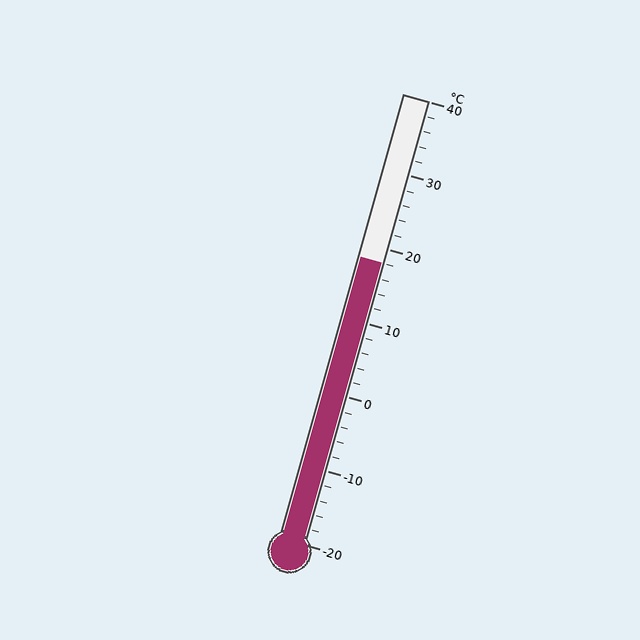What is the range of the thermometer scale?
The thermometer scale ranges from -20°C to 40°C.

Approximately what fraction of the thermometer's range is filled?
The thermometer is filled to approximately 65% of its range.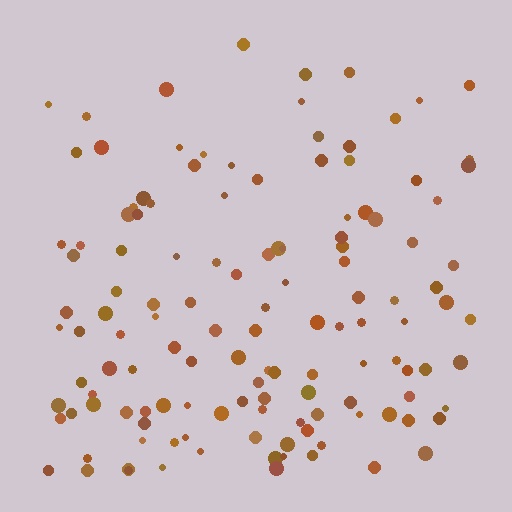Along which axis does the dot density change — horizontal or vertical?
Vertical.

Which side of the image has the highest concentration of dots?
The bottom.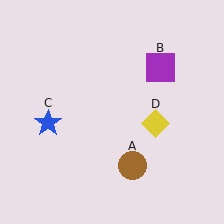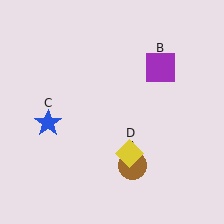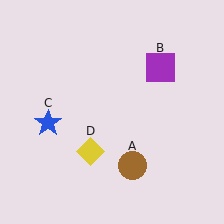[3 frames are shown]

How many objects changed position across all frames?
1 object changed position: yellow diamond (object D).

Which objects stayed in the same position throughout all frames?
Brown circle (object A) and purple square (object B) and blue star (object C) remained stationary.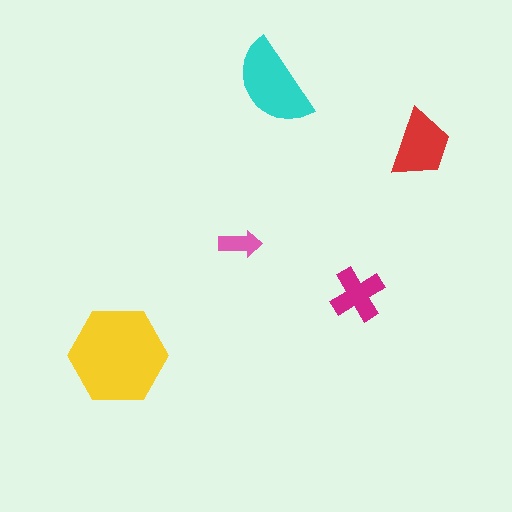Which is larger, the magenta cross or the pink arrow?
The magenta cross.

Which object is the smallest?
The pink arrow.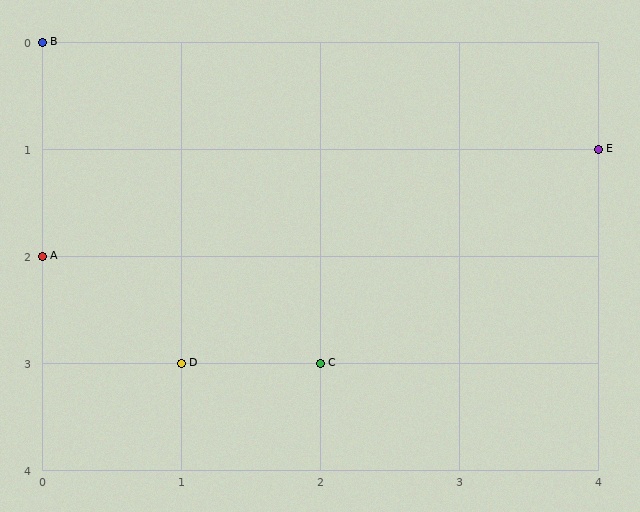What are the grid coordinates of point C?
Point C is at grid coordinates (2, 3).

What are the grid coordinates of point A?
Point A is at grid coordinates (0, 2).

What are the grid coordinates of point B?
Point B is at grid coordinates (0, 0).